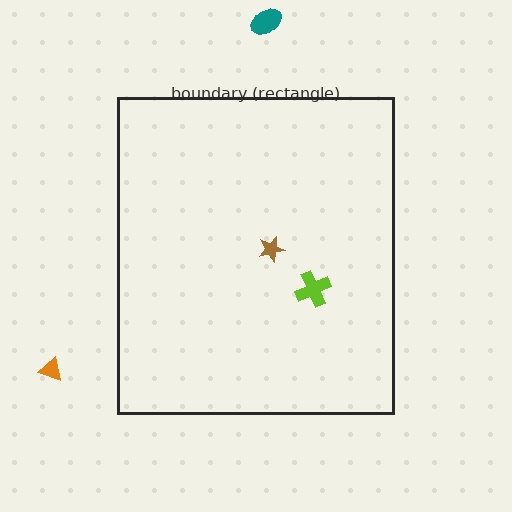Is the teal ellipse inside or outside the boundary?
Outside.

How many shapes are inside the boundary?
2 inside, 2 outside.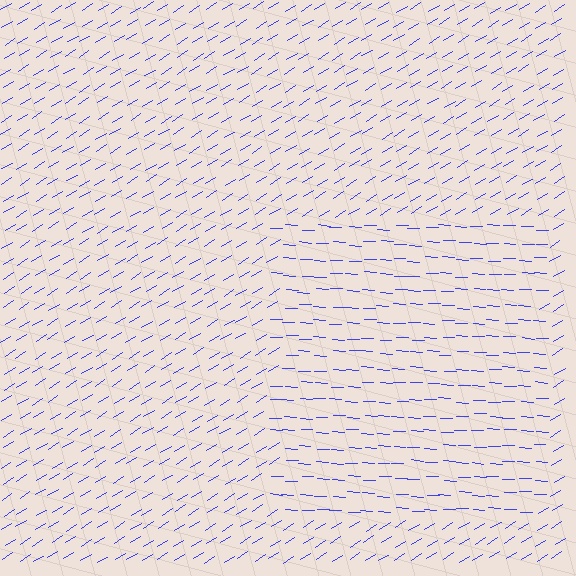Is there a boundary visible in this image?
Yes, there is a texture boundary formed by a change in line orientation.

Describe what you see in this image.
The image is filled with small blue line segments. A rectangle region in the image has lines oriented differently from the surrounding lines, creating a visible texture boundary.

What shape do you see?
I see a rectangle.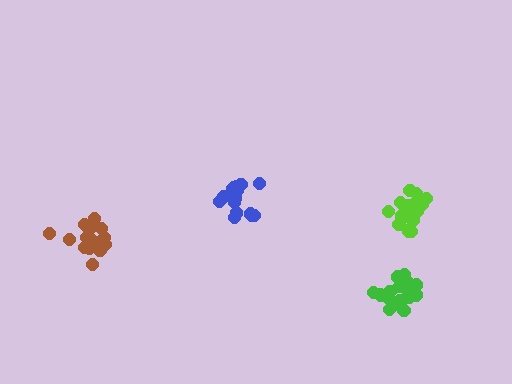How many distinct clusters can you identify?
There are 4 distinct clusters.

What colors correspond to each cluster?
The clusters are colored: brown, blue, green, lime.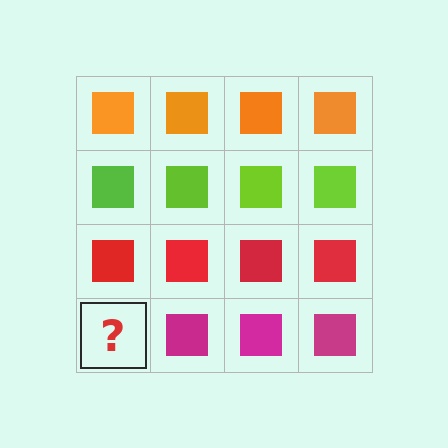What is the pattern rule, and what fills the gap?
The rule is that each row has a consistent color. The gap should be filled with a magenta square.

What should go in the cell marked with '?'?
The missing cell should contain a magenta square.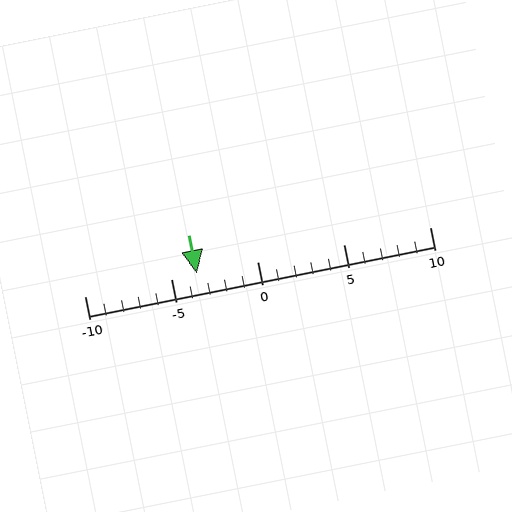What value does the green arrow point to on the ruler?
The green arrow points to approximately -4.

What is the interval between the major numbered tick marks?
The major tick marks are spaced 5 units apart.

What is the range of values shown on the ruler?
The ruler shows values from -10 to 10.